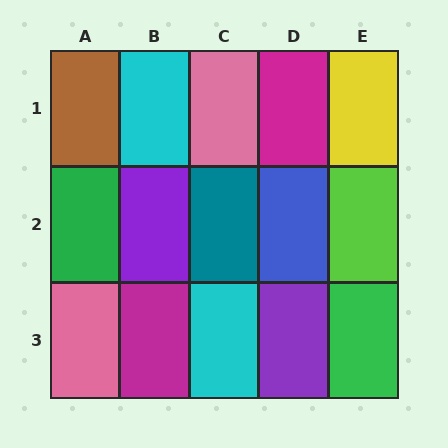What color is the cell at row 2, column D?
Blue.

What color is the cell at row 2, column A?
Green.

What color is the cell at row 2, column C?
Teal.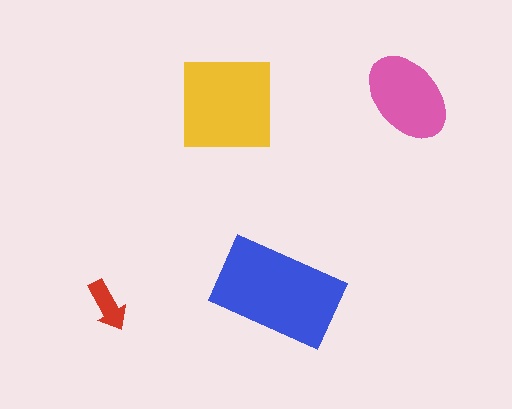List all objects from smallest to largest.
The red arrow, the pink ellipse, the yellow square, the blue rectangle.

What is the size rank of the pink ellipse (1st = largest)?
3rd.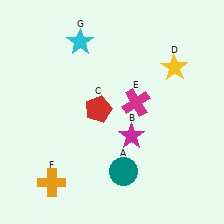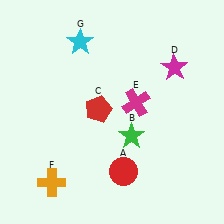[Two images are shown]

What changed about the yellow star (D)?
In Image 1, D is yellow. In Image 2, it changed to magenta.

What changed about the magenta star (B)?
In Image 1, B is magenta. In Image 2, it changed to green.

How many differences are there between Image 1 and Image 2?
There are 3 differences between the two images.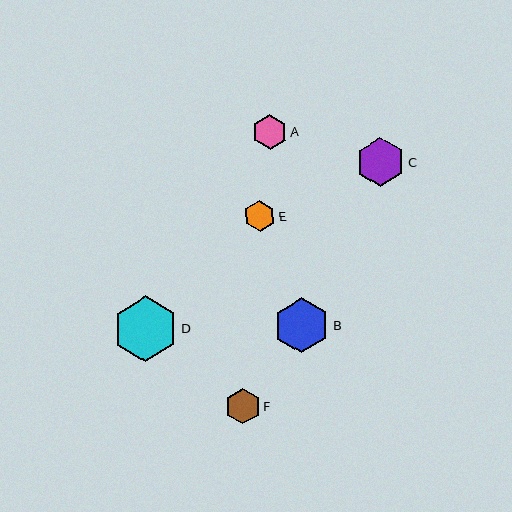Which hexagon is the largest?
Hexagon D is the largest with a size of approximately 65 pixels.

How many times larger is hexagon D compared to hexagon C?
Hexagon D is approximately 1.3 times the size of hexagon C.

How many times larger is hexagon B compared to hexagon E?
Hexagon B is approximately 1.7 times the size of hexagon E.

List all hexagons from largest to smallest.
From largest to smallest: D, B, C, F, A, E.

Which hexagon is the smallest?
Hexagon E is the smallest with a size of approximately 32 pixels.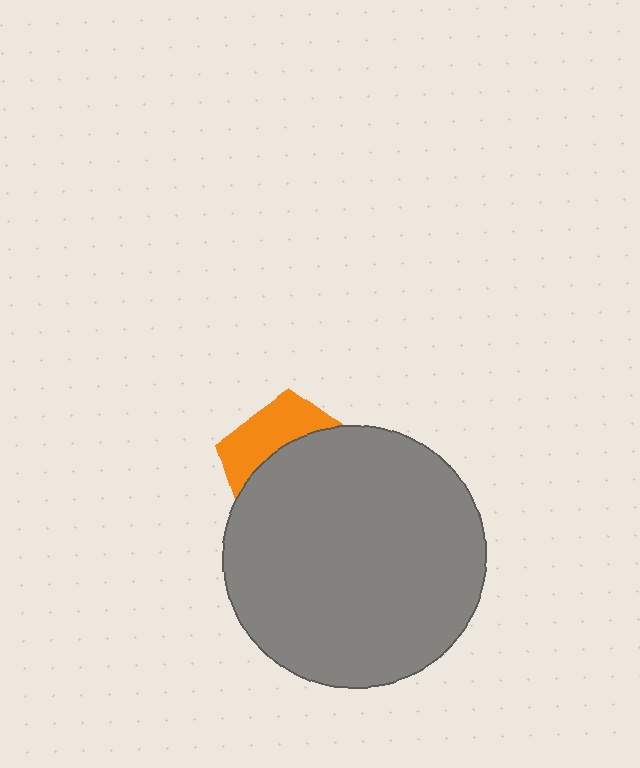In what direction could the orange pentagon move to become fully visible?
The orange pentagon could move up. That would shift it out from behind the gray circle entirely.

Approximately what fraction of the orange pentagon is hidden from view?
Roughly 66% of the orange pentagon is hidden behind the gray circle.